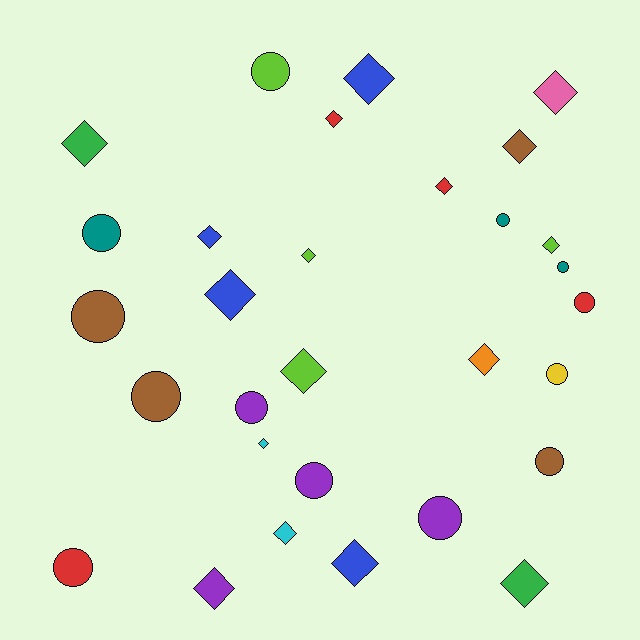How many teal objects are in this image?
There are 3 teal objects.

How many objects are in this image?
There are 30 objects.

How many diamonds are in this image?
There are 17 diamonds.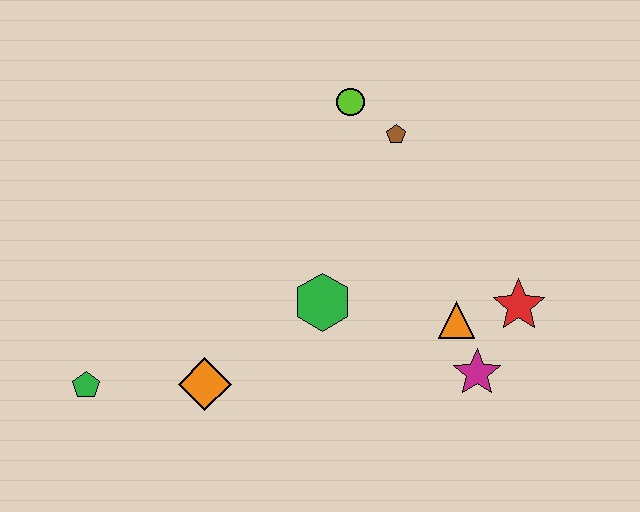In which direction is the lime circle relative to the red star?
The lime circle is above the red star.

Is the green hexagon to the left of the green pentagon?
No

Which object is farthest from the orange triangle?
The green pentagon is farthest from the orange triangle.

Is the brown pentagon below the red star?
No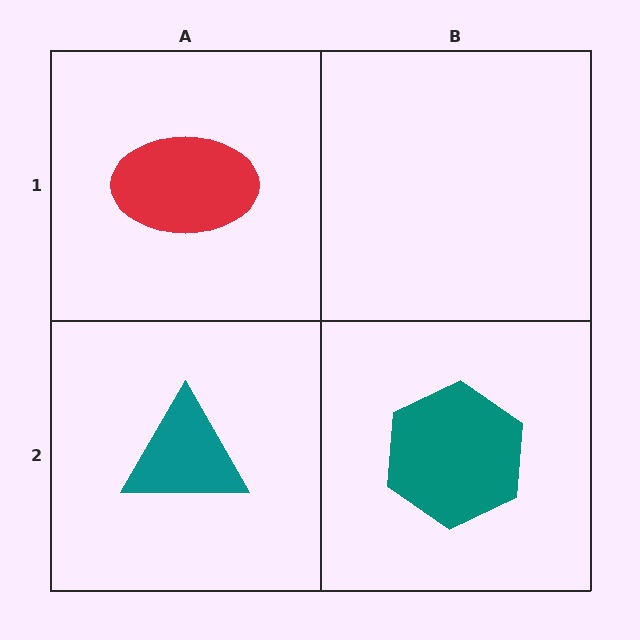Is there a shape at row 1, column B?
No, that cell is empty.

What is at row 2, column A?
A teal triangle.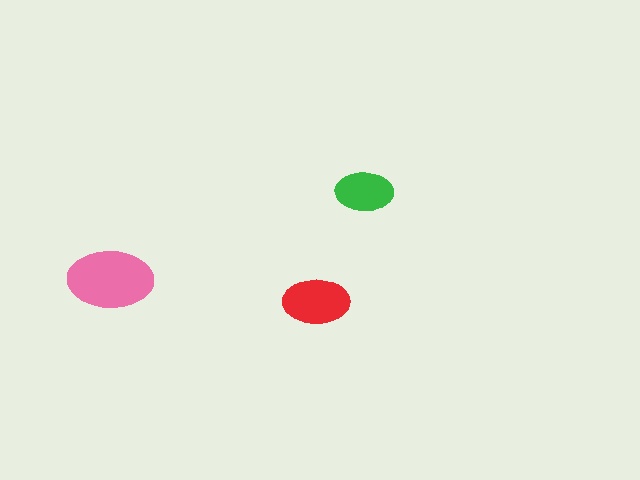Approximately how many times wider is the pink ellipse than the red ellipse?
About 1.5 times wider.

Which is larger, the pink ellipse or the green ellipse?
The pink one.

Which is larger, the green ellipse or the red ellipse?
The red one.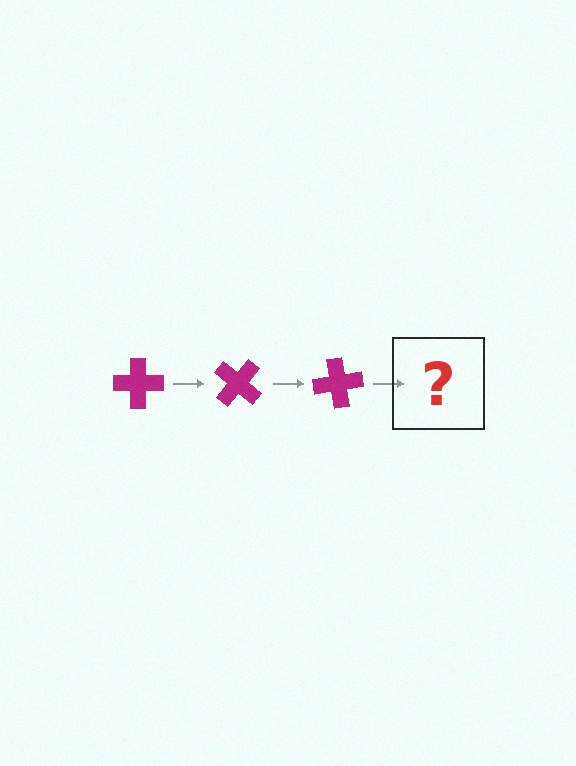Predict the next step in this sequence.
The next step is a magenta cross rotated 120 degrees.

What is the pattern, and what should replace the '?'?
The pattern is that the cross rotates 40 degrees each step. The '?' should be a magenta cross rotated 120 degrees.